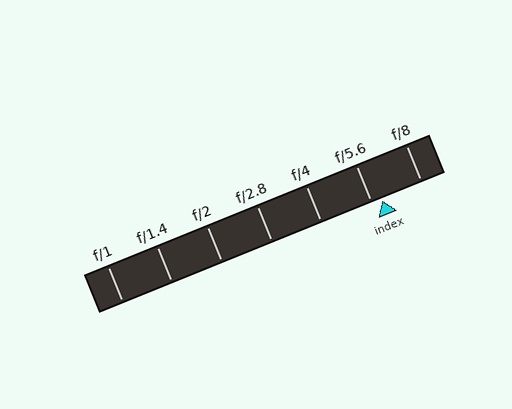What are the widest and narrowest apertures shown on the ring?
The widest aperture shown is f/1 and the narrowest is f/8.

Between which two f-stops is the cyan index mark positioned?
The index mark is between f/5.6 and f/8.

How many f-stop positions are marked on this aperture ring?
There are 7 f-stop positions marked.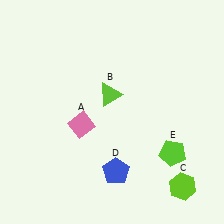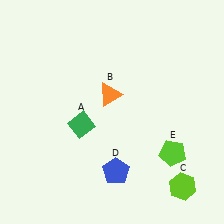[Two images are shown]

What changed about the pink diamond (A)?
In Image 1, A is pink. In Image 2, it changed to green.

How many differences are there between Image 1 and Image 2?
There are 2 differences between the two images.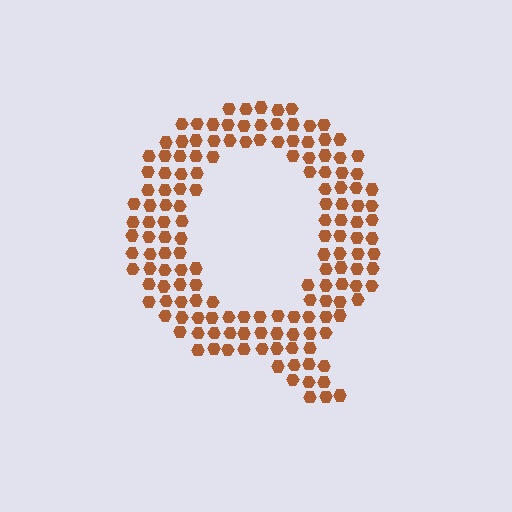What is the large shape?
The large shape is the letter Q.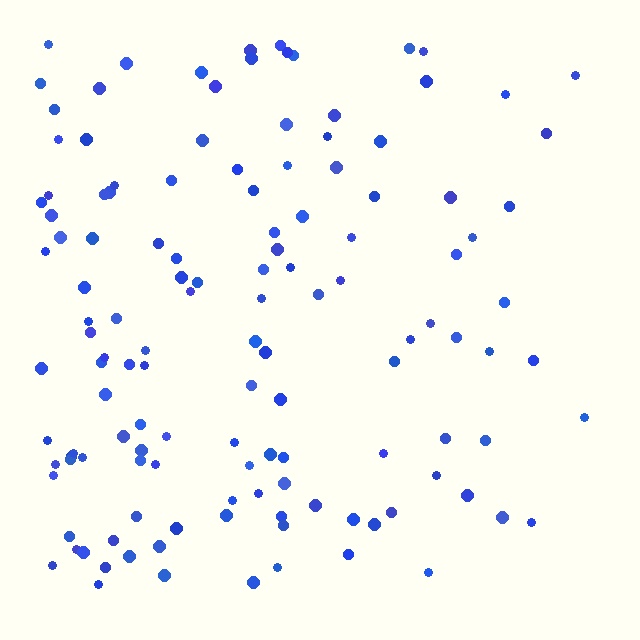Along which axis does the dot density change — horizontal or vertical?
Horizontal.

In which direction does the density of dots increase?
From right to left, with the left side densest.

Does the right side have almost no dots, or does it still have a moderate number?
Still a moderate number, just noticeably fewer than the left.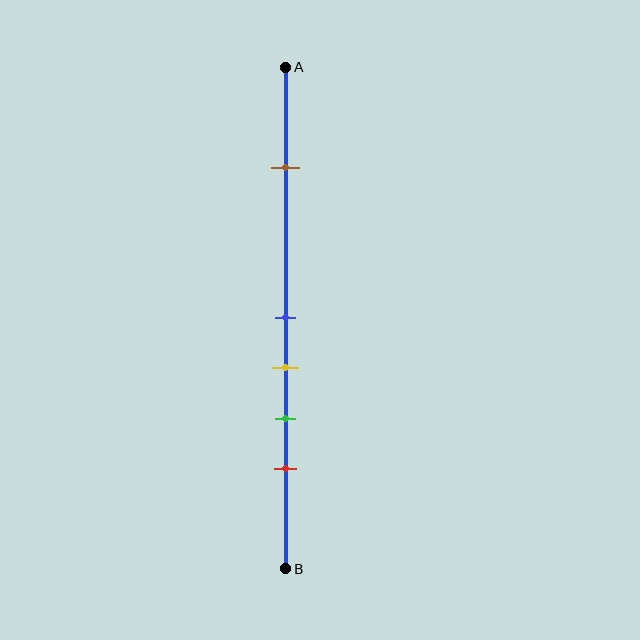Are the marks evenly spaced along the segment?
No, the marks are not evenly spaced.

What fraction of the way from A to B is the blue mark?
The blue mark is approximately 50% (0.5) of the way from A to B.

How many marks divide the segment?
There are 5 marks dividing the segment.